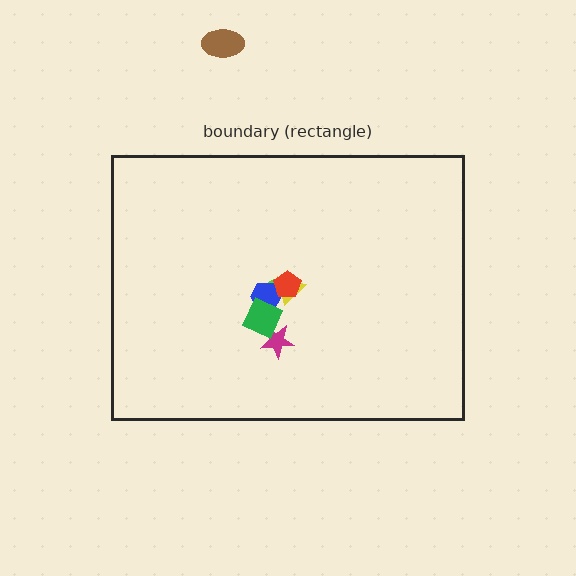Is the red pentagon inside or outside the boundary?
Inside.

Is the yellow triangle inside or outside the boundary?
Inside.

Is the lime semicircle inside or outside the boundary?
Inside.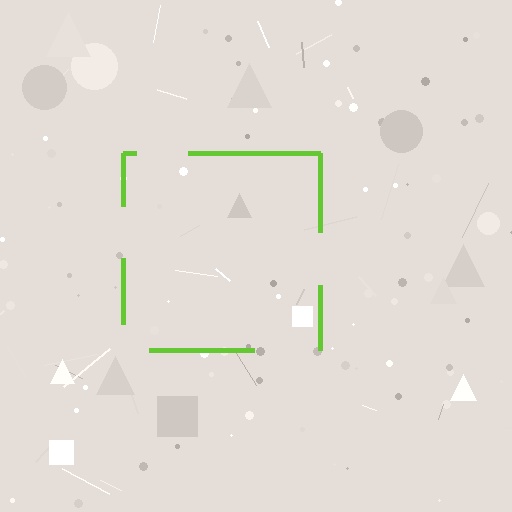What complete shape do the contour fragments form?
The contour fragments form a square.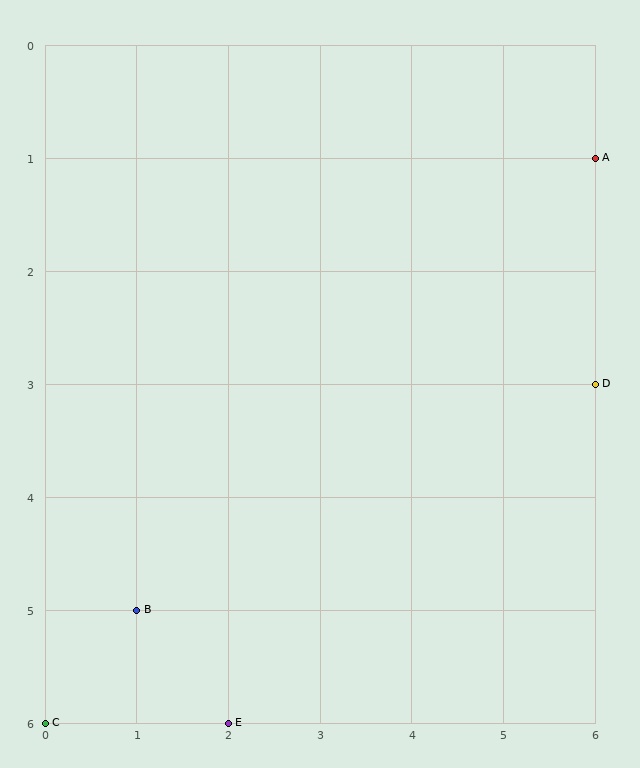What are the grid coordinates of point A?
Point A is at grid coordinates (6, 1).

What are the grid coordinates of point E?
Point E is at grid coordinates (2, 6).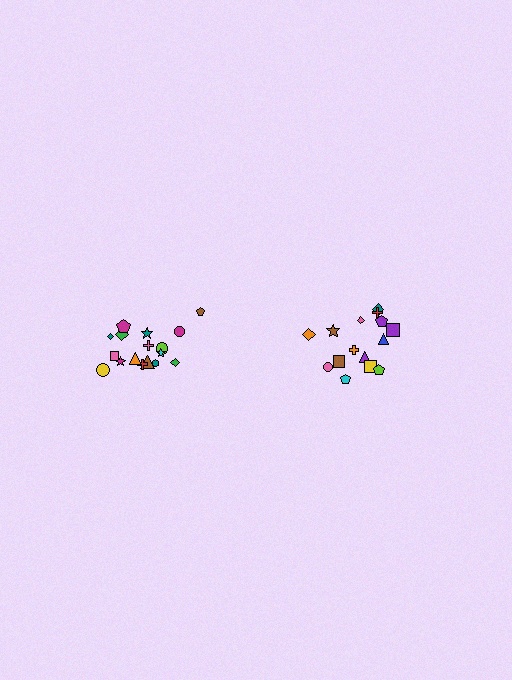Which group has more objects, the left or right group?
The left group.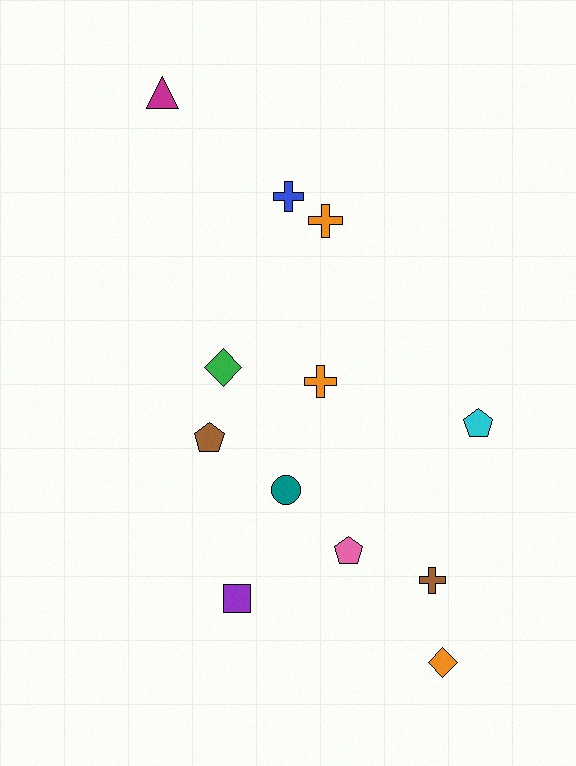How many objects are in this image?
There are 12 objects.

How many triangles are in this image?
There is 1 triangle.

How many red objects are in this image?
There are no red objects.